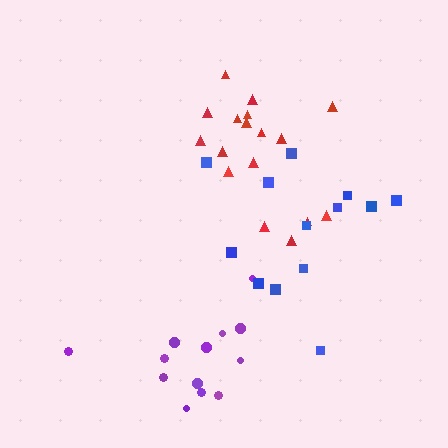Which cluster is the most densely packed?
Purple.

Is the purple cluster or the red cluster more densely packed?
Purple.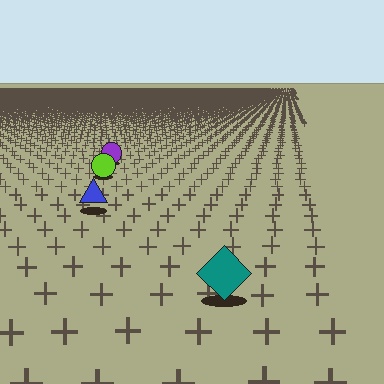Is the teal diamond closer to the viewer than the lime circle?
Yes. The teal diamond is closer — you can tell from the texture gradient: the ground texture is coarser near it.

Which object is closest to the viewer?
The teal diamond is closest. The texture marks near it are larger and more spread out.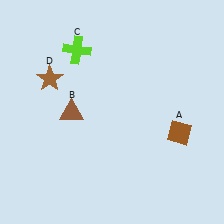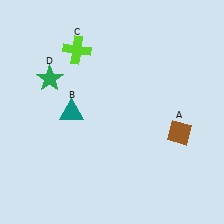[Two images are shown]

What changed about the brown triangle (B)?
In Image 1, B is brown. In Image 2, it changed to teal.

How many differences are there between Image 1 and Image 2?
There are 2 differences between the two images.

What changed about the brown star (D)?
In Image 1, D is brown. In Image 2, it changed to green.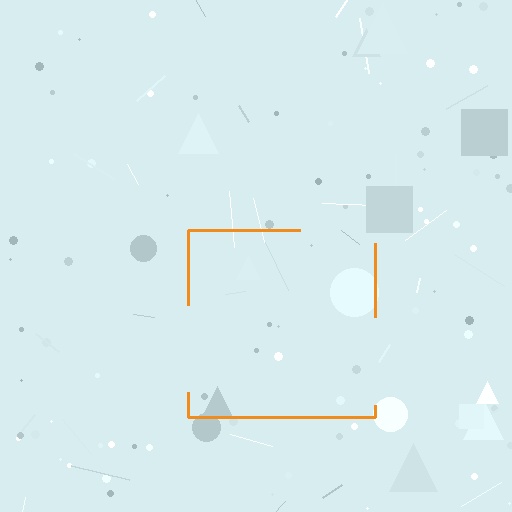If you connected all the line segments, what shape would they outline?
They would outline a square.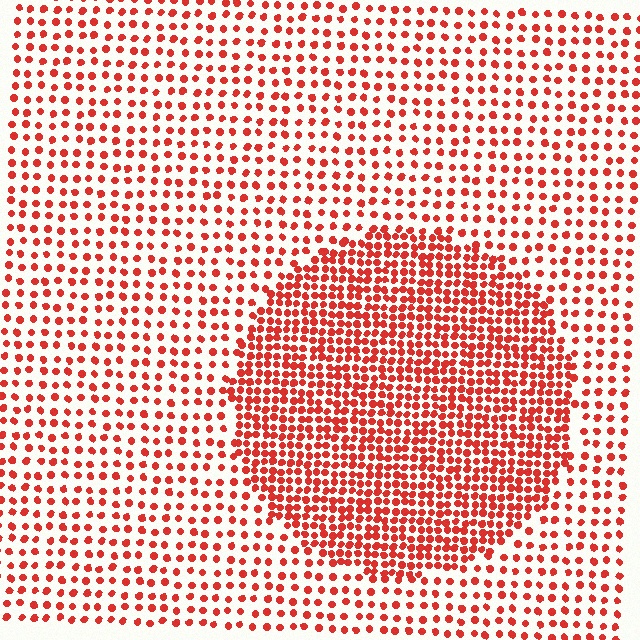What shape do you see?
I see a circle.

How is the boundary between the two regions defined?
The boundary is defined by a change in element density (approximately 2.1x ratio). All elements are the same color, size, and shape.